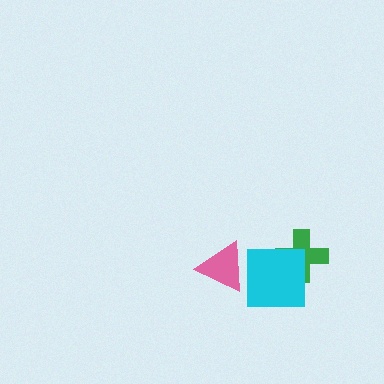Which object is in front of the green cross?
The cyan square is in front of the green cross.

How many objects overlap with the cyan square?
1 object overlaps with the cyan square.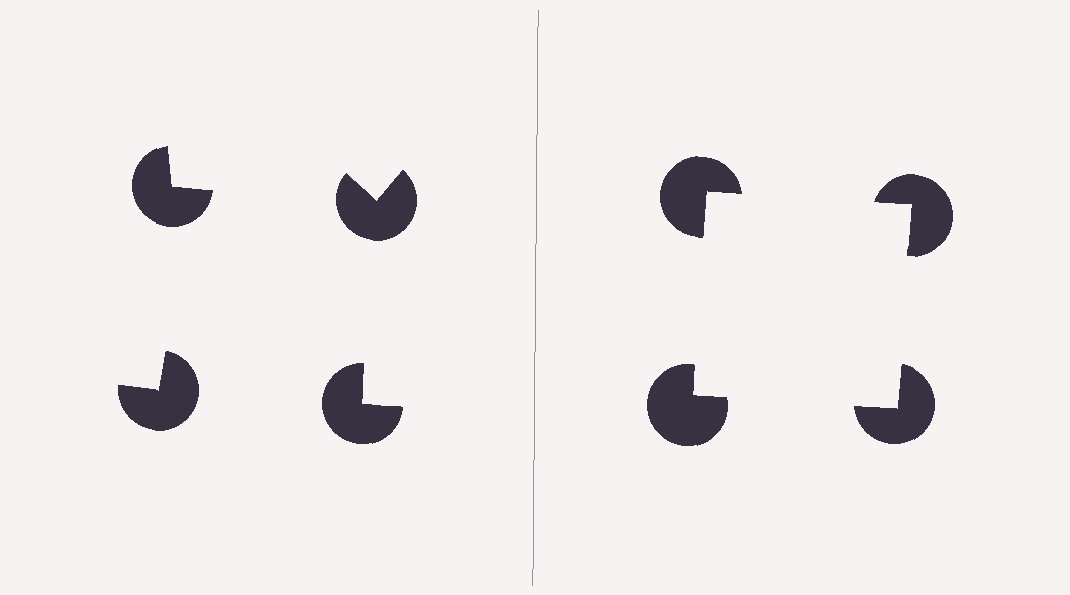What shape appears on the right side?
An illusory square.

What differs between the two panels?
The pac-man discs are positioned identically on both sides; only the wedge orientations differ. On the right they align to a square; on the left they are misaligned.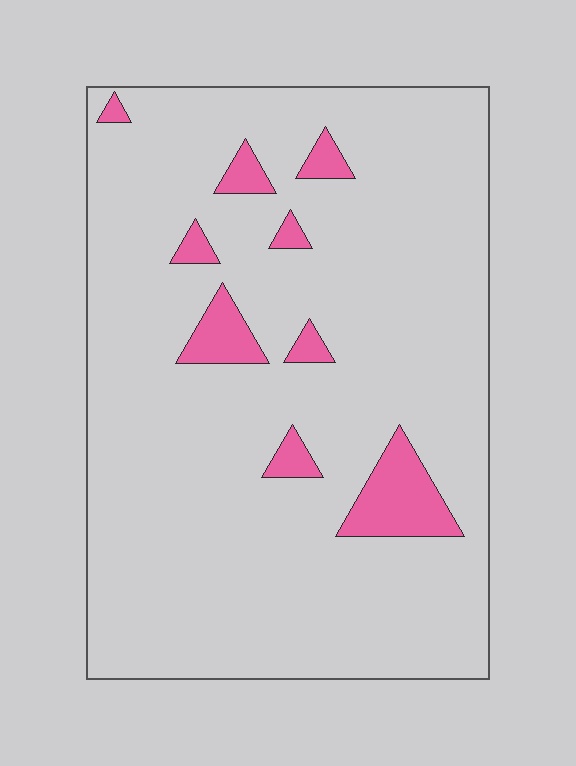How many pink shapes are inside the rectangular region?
9.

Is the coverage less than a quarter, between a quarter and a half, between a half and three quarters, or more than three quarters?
Less than a quarter.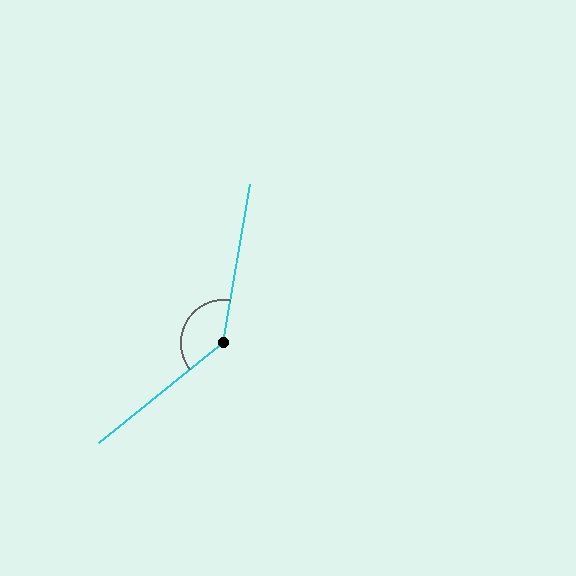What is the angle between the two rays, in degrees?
Approximately 138 degrees.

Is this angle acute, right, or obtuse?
It is obtuse.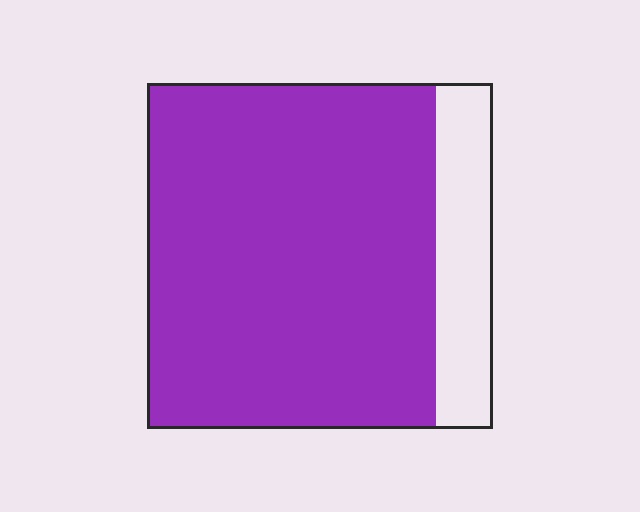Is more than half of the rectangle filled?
Yes.